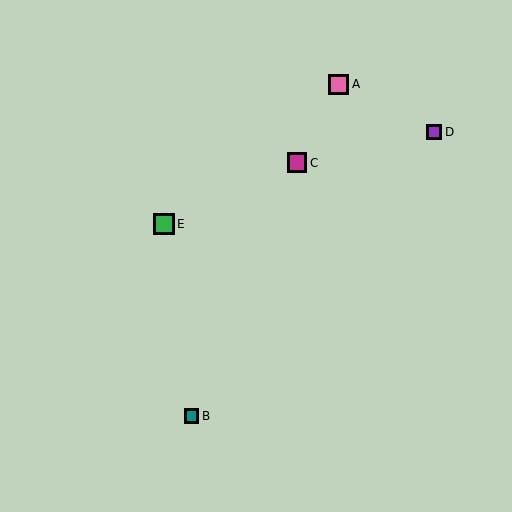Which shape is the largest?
The green square (labeled E) is the largest.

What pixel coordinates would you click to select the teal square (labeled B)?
Click at (192, 416) to select the teal square B.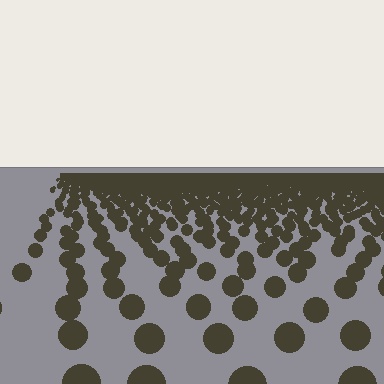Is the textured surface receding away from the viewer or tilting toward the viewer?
The surface is receding away from the viewer. Texture elements get smaller and denser toward the top.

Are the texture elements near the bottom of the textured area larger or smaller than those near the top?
Larger. Near the bottom, elements are closer to the viewer and appear at a bigger on-screen size.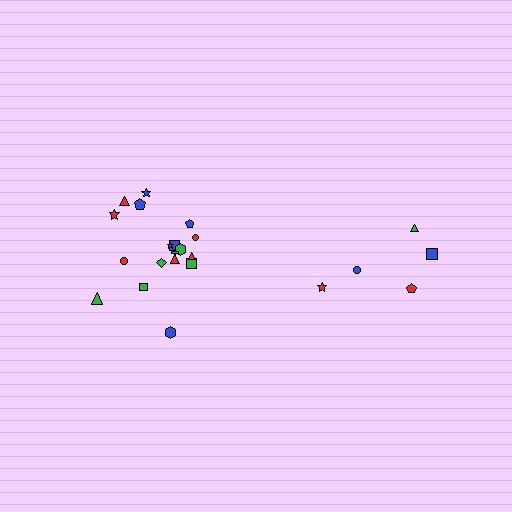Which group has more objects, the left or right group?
The left group.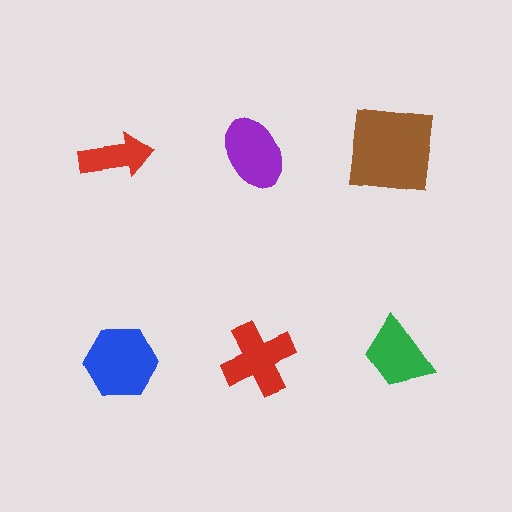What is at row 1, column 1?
A red arrow.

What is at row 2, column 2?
A red cross.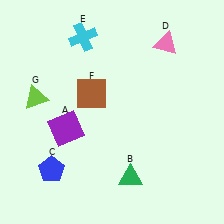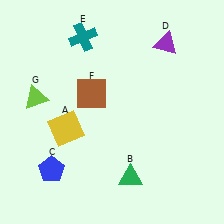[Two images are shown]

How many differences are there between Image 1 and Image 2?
There are 3 differences between the two images.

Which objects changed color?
A changed from purple to yellow. D changed from pink to purple. E changed from cyan to teal.